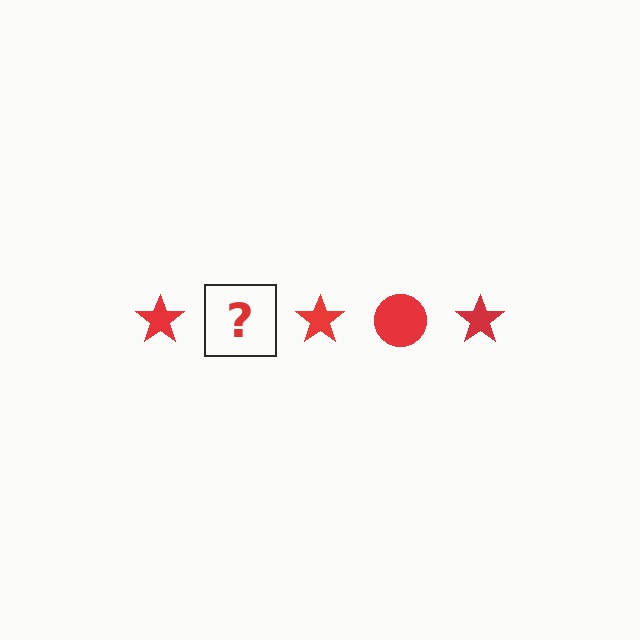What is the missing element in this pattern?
The missing element is a red circle.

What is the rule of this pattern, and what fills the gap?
The rule is that the pattern cycles through star, circle shapes in red. The gap should be filled with a red circle.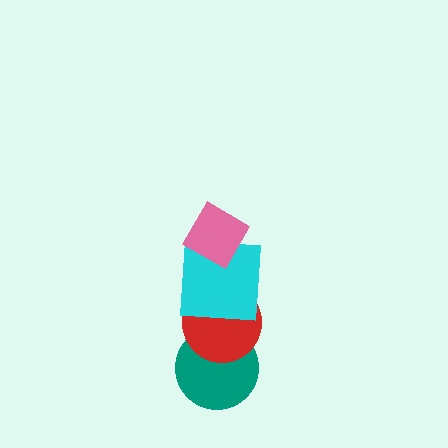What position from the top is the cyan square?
The cyan square is 2nd from the top.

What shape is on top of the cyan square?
The pink diamond is on top of the cyan square.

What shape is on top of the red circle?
The cyan square is on top of the red circle.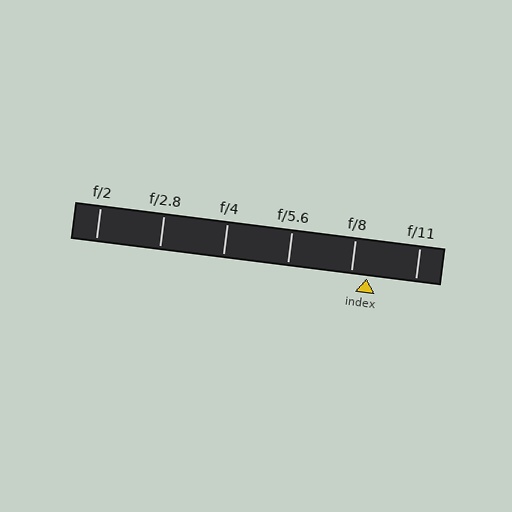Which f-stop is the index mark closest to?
The index mark is closest to f/8.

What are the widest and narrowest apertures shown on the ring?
The widest aperture shown is f/2 and the narrowest is f/11.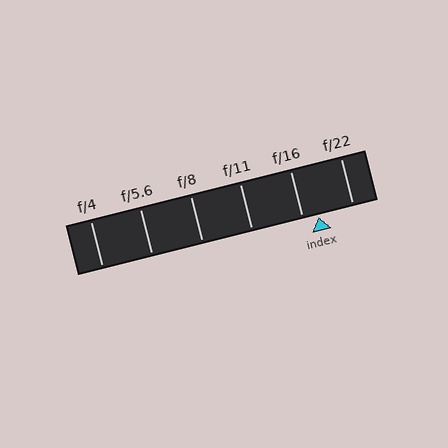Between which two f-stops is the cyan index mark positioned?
The index mark is between f/16 and f/22.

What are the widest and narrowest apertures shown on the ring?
The widest aperture shown is f/4 and the narrowest is f/22.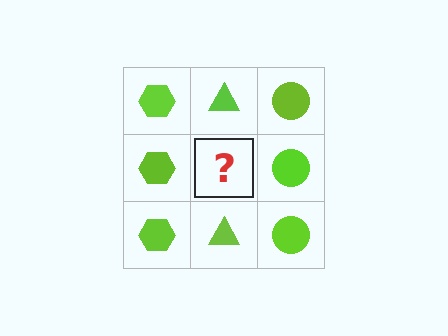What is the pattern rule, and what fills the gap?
The rule is that each column has a consistent shape. The gap should be filled with a lime triangle.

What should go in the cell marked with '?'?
The missing cell should contain a lime triangle.